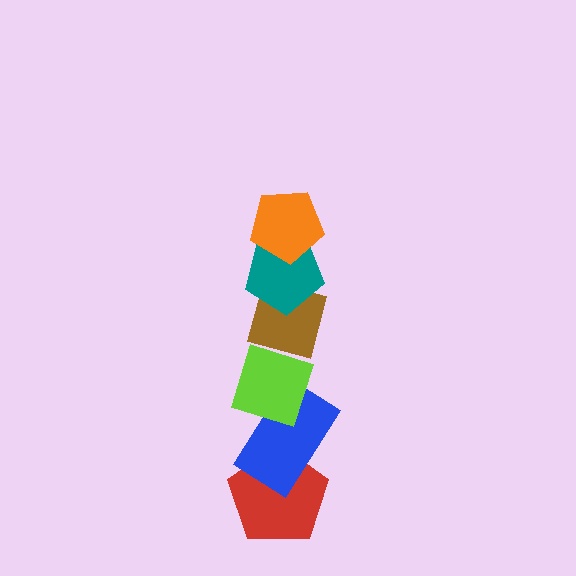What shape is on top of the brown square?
The teal pentagon is on top of the brown square.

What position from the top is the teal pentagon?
The teal pentagon is 2nd from the top.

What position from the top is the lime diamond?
The lime diamond is 4th from the top.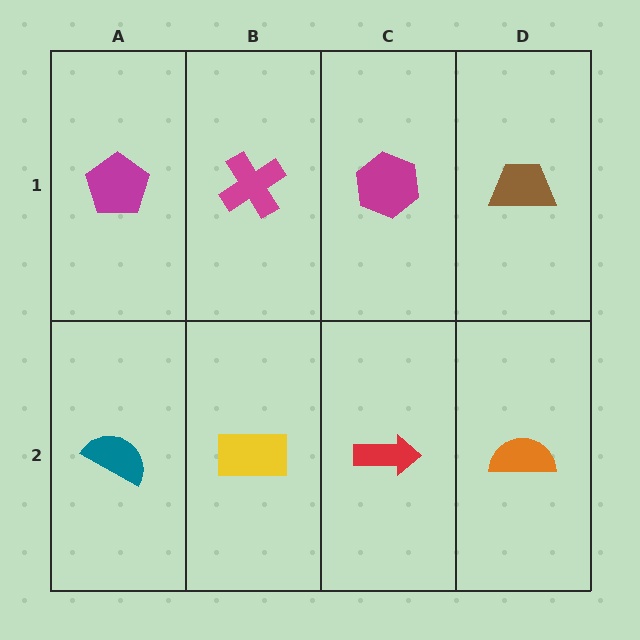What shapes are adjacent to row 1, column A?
A teal semicircle (row 2, column A), a magenta cross (row 1, column B).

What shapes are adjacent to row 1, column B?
A yellow rectangle (row 2, column B), a magenta pentagon (row 1, column A), a magenta hexagon (row 1, column C).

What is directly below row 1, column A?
A teal semicircle.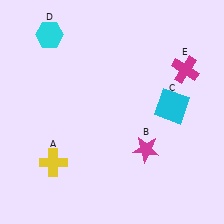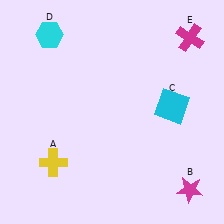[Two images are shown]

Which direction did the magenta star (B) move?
The magenta star (B) moved right.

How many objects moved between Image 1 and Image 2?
2 objects moved between the two images.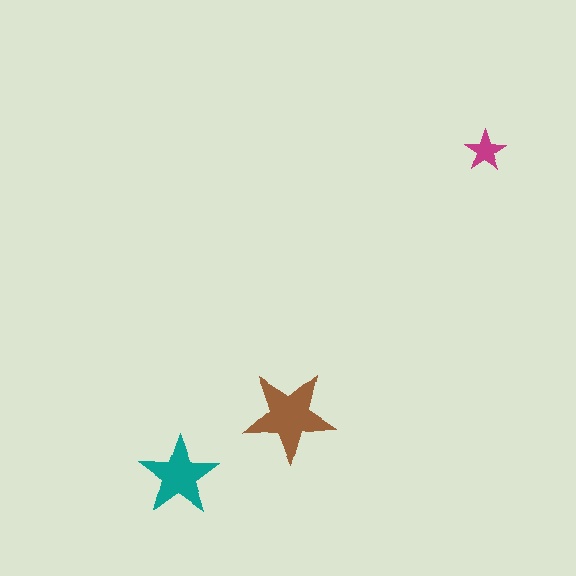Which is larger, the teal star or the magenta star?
The teal one.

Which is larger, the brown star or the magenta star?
The brown one.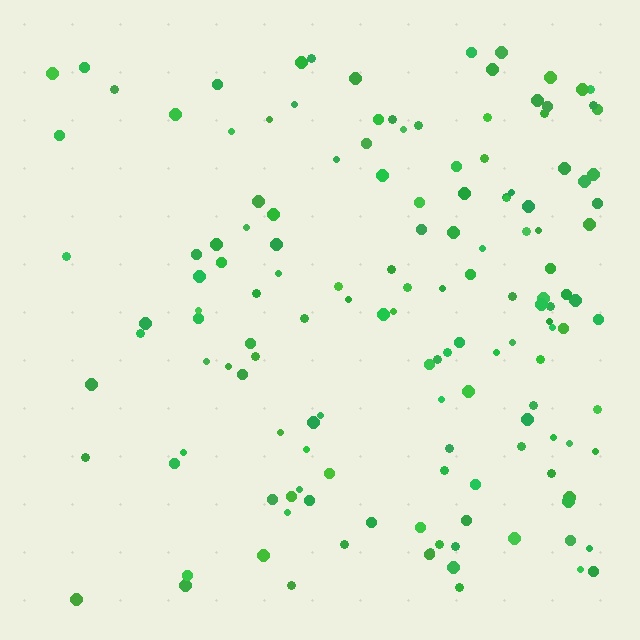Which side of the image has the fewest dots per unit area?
The left.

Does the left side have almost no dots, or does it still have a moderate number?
Still a moderate number, just noticeably fewer than the right.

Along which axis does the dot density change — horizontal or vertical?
Horizontal.